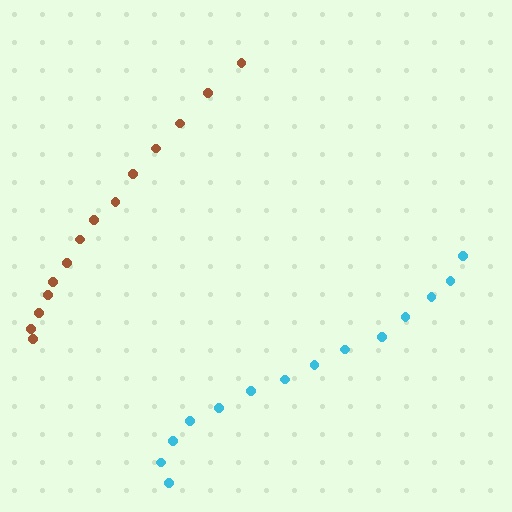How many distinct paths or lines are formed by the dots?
There are 2 distinct paths.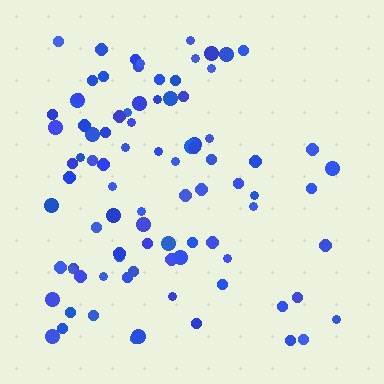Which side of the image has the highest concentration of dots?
The left.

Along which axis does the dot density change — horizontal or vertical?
Horizontal.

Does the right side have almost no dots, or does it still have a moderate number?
Still a moderate number, just noticeably fewer than the left.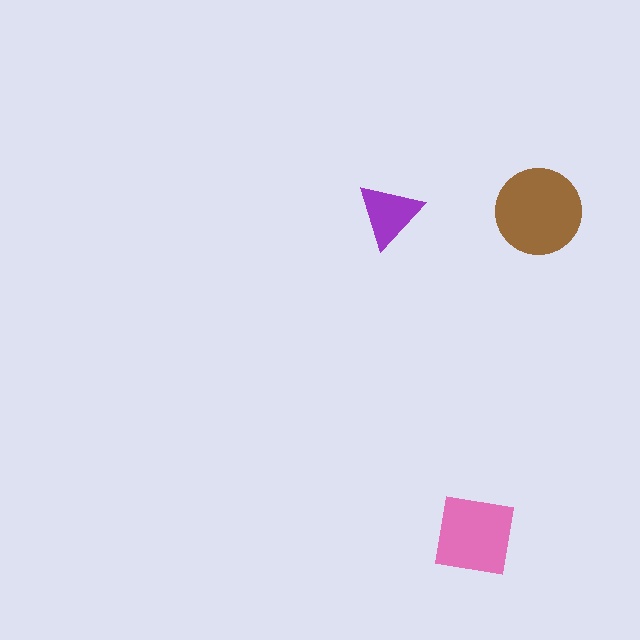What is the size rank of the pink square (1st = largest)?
2nd.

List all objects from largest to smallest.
The brown circle, the pink square, the purple triangle.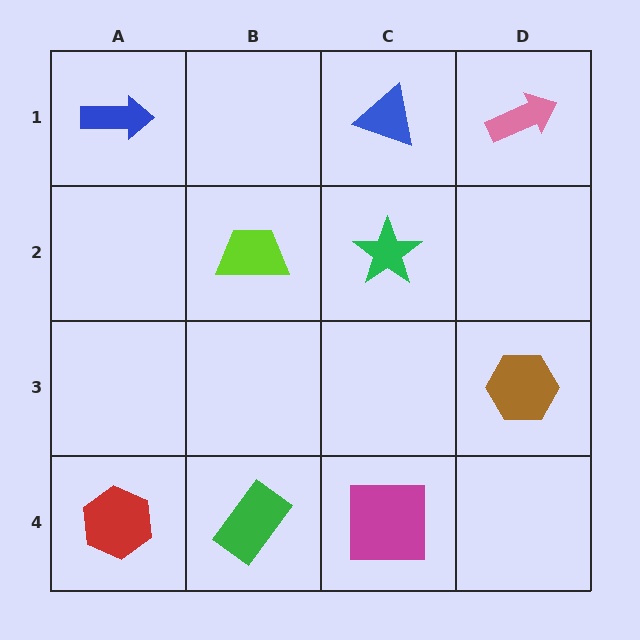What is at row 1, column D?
A pink arrow.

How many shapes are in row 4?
3 shapes.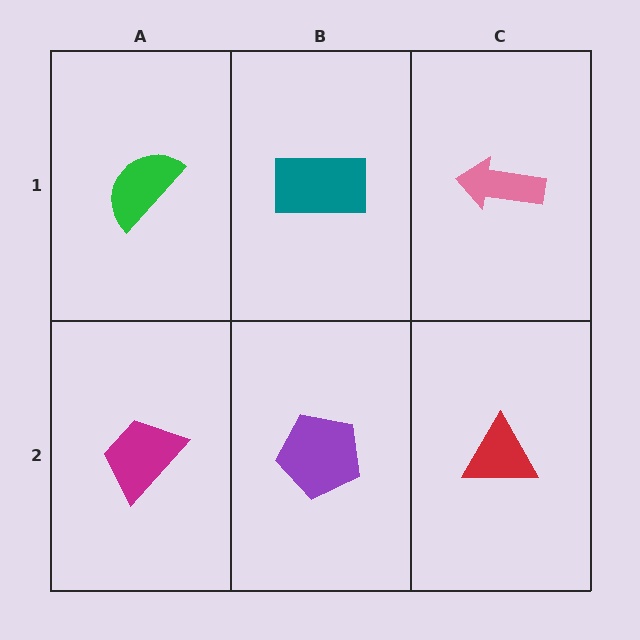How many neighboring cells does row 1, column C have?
2.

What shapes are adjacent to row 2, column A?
A green semicircle (row 1, column A), a purple pentagon (row 2, column B).